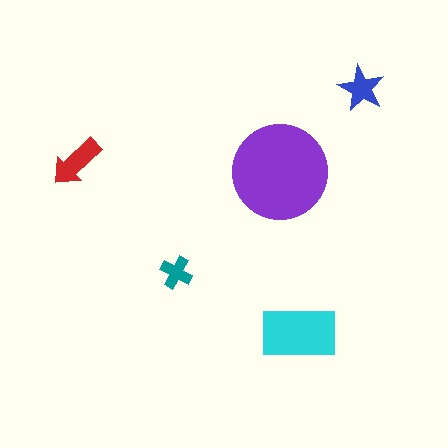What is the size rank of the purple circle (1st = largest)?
1st.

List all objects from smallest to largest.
The teal cross, the blue star, the red arrow, the cyan rectangle, the purple circle.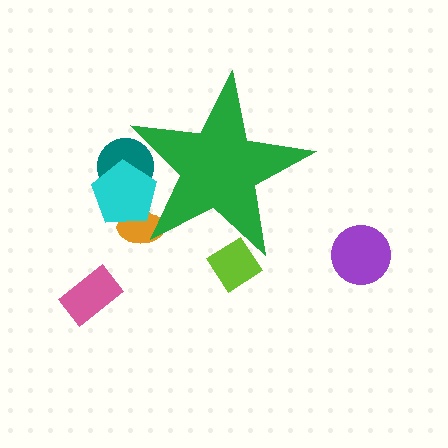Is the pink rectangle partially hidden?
No, the pink rectangle is fully visible.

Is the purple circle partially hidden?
No, the purple circle is fully visible.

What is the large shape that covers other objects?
A green star.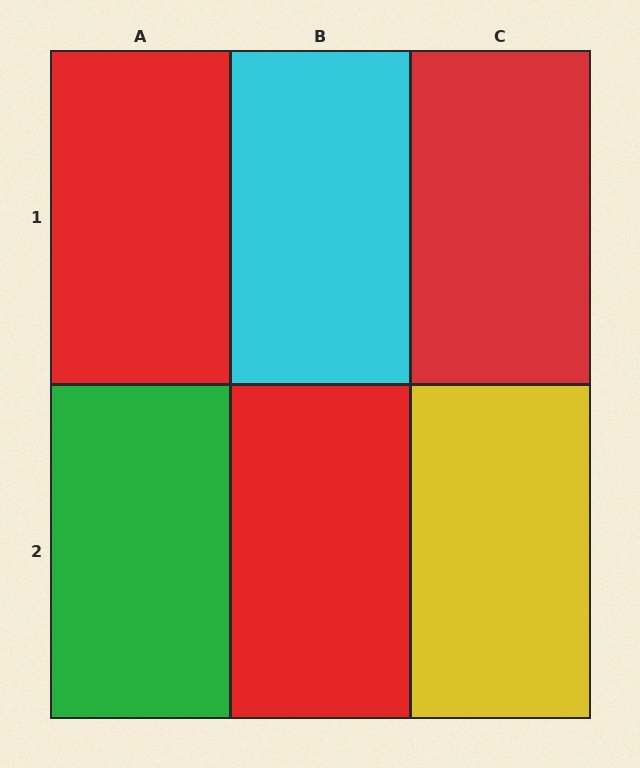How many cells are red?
3 cells are red.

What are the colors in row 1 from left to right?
Red, cyan, red.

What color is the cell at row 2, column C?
Yellow.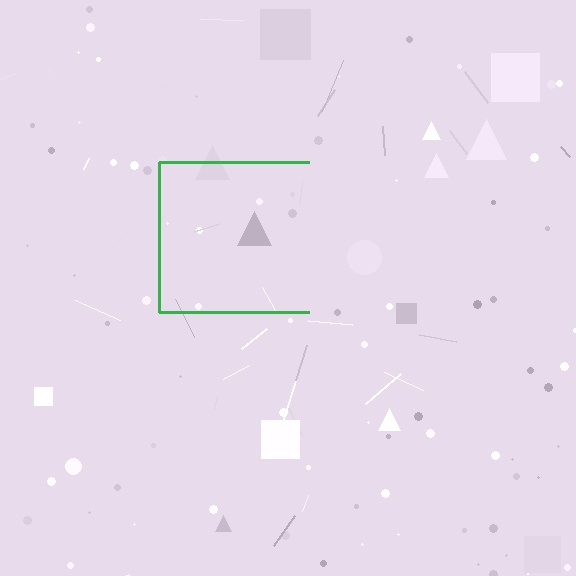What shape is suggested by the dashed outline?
The dashed outline suggests a square.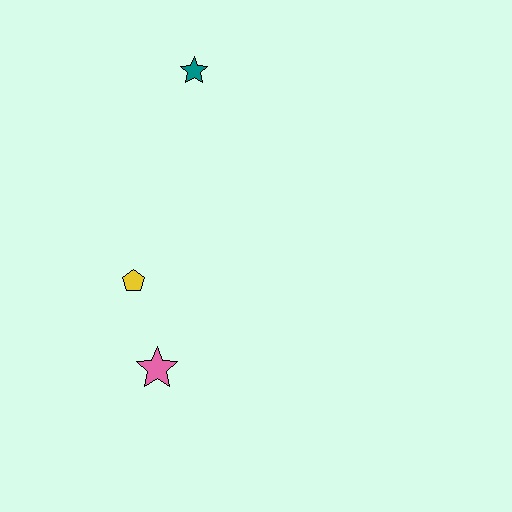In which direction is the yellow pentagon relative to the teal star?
The yellow pentagon is below the teal star.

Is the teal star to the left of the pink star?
No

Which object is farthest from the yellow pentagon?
The teal star is farthest from the yellow pentagon.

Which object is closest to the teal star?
The yellow pentagon is closest to the teal star.